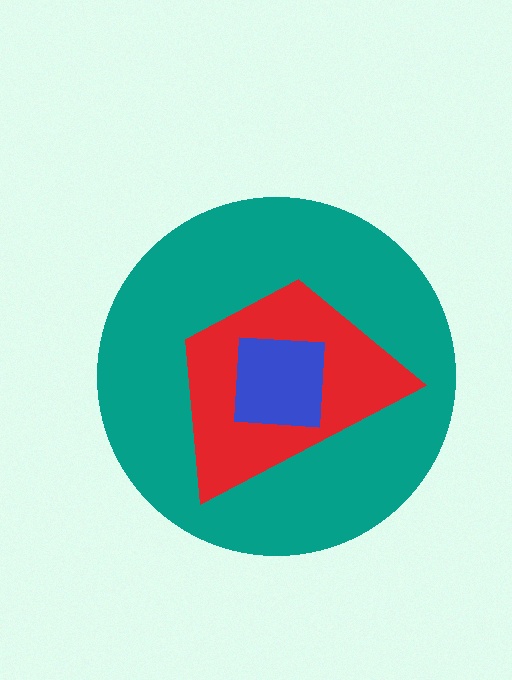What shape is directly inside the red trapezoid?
The blue square.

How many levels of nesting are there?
3.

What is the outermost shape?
The teal circle.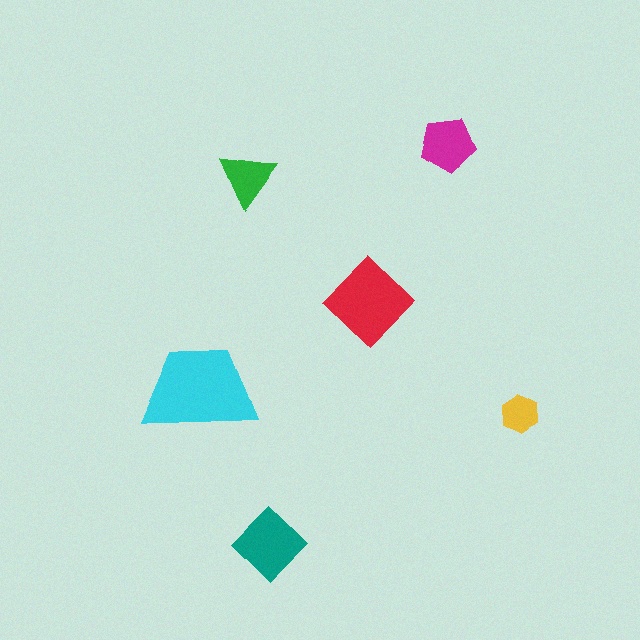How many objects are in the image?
There are 6 objects in the image.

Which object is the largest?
The cyan trapezoid.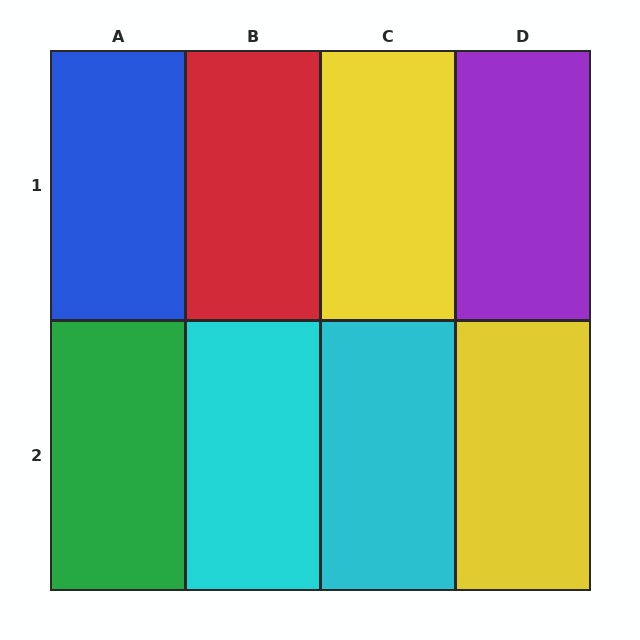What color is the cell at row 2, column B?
Cyan.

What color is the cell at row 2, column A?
Green.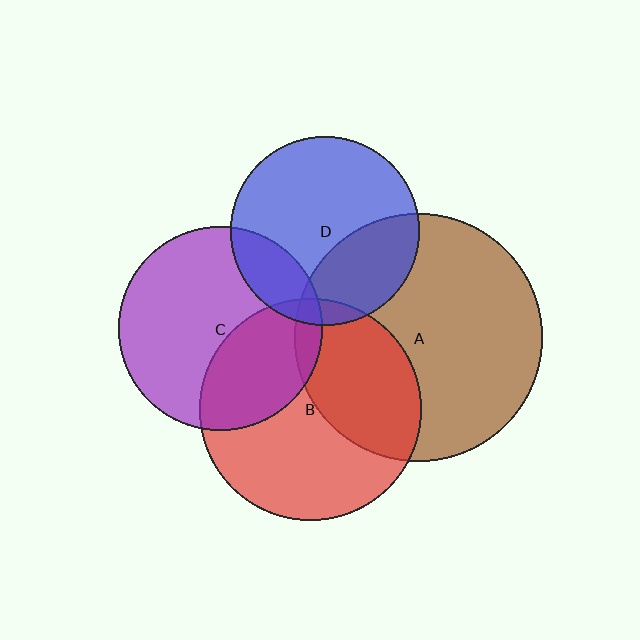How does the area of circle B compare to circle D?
Approximately 1.4 times.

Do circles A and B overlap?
Yes.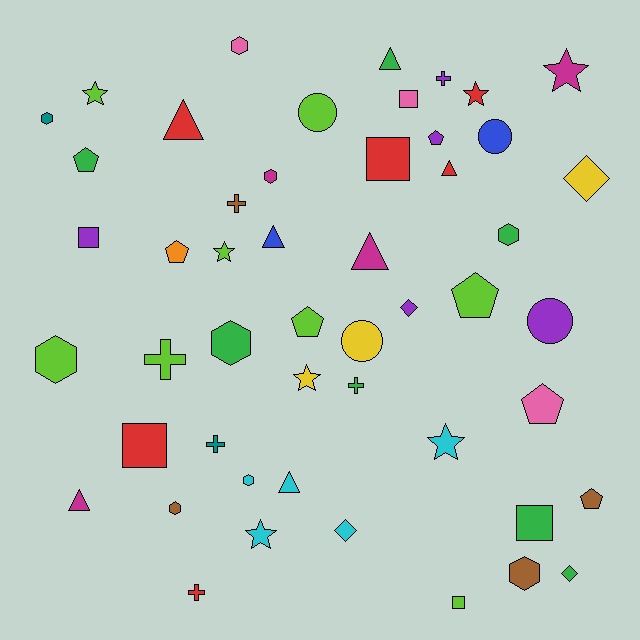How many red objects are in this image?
There are 6 red objects.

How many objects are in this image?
There are 50 objects.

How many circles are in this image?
There are 4 circles.